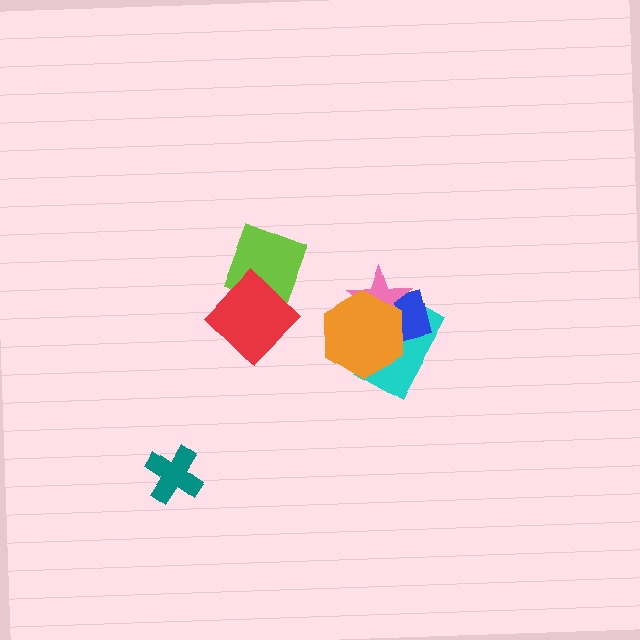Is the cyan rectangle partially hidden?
Yes, it is partially covered by another shape.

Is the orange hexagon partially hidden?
No, no other shape covers it.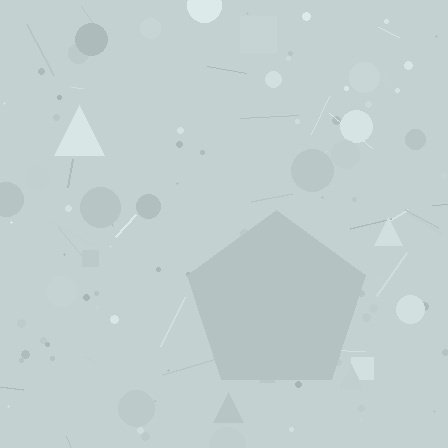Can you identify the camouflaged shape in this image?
The camouflaged shape is a pentagon.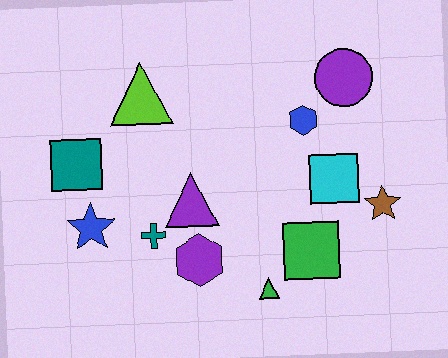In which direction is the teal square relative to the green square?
The teal square is to the left of the green square.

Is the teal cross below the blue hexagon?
Yes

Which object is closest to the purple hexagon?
The teal cross is closest to the purple hexagon.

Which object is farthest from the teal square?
The brown star is farthest from the teal square.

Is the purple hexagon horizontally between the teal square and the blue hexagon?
Yes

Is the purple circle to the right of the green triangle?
Yes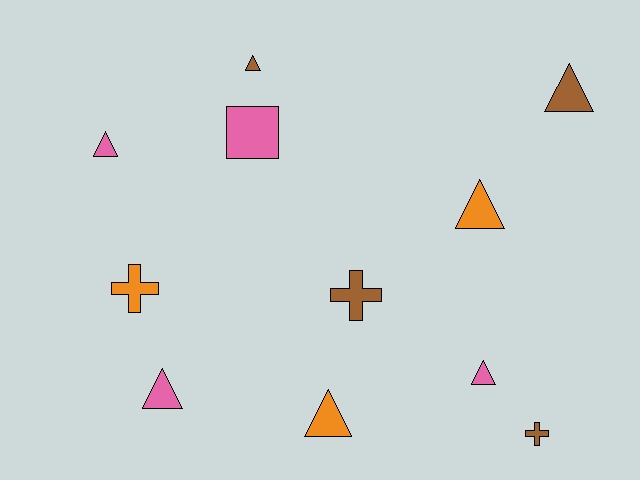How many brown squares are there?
There are no brown squares.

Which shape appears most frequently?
Triangle, with 7 objects.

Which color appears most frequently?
Pink, with 4 objects.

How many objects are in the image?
There are 11 objects.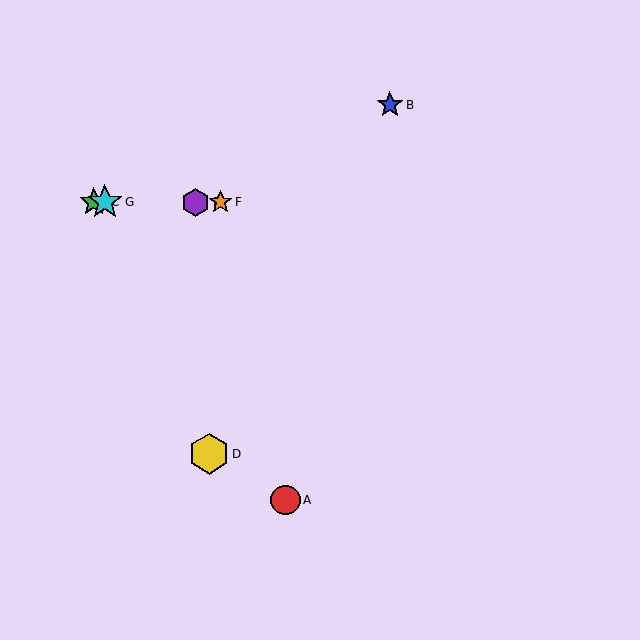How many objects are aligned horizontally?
4 objects (C, E, F, G) are aligned horizontally.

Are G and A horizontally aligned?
No, G is at y≈202 and A is at y≈500.